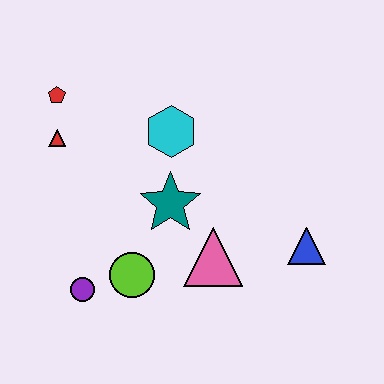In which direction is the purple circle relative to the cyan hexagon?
The purple circle is below the cyan hexagon.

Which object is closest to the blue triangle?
The pink triangle is closest to the blue triangle.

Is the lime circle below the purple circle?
No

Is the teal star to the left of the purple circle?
No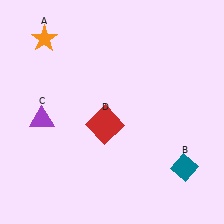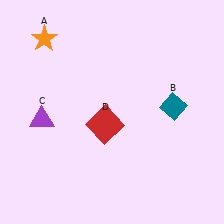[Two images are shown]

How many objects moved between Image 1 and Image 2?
1 object moved between the two images.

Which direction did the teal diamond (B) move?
The teal diamond (B) moved up.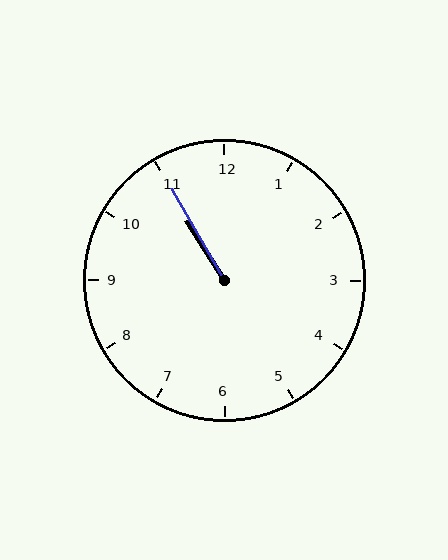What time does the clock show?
10:55.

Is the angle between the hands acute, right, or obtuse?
It is acute.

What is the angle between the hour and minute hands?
Approximately 2 degrees.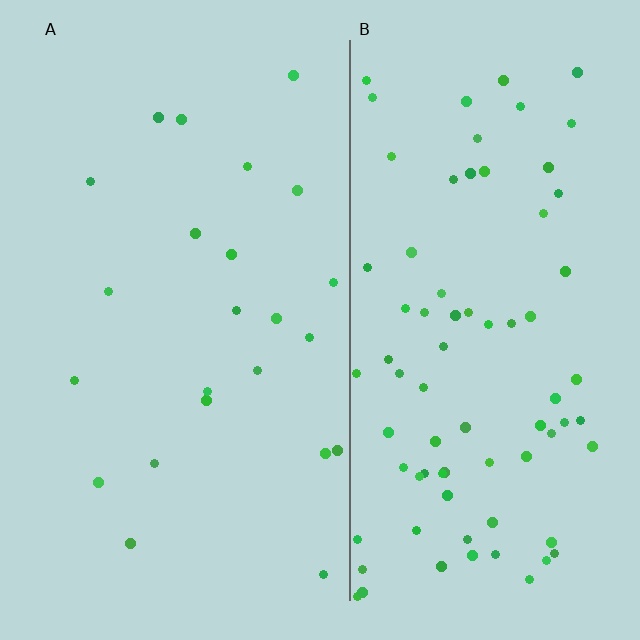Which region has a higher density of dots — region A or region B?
B (the right).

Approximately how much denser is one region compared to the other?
Approximately 3.4× — region B over region A.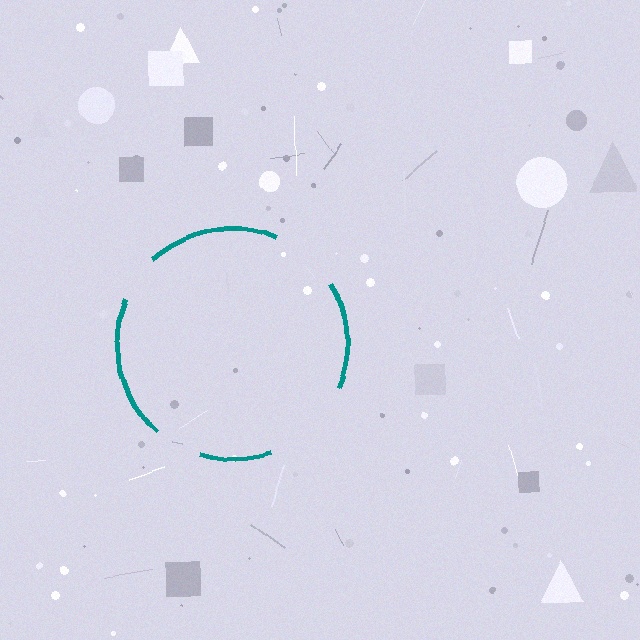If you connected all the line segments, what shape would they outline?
They would outline a circle.